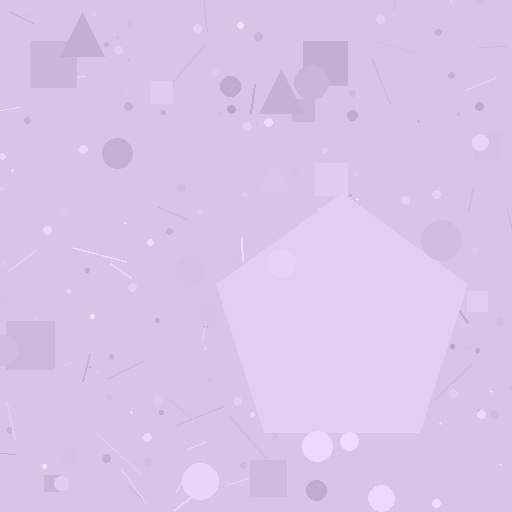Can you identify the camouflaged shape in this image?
The camouflaged shape is a pentagon.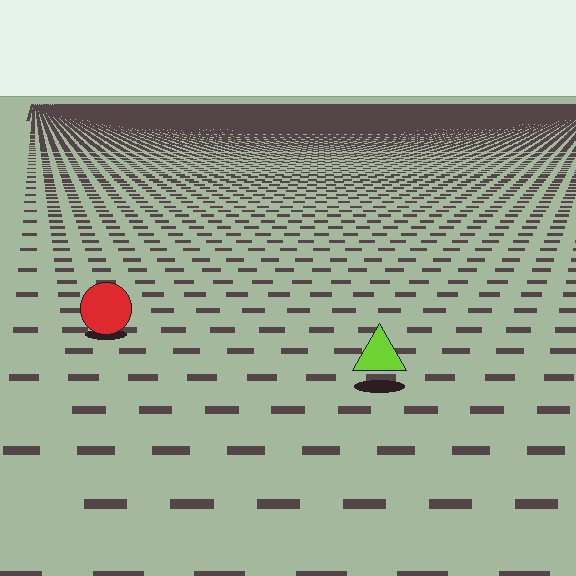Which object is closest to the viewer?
The lime triangle is closest. The texture marks near it are larger and more spread out.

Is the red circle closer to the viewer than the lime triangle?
No. The lime triangle is closer — you can tell from the texture gradient: the ground texture is coarser near it.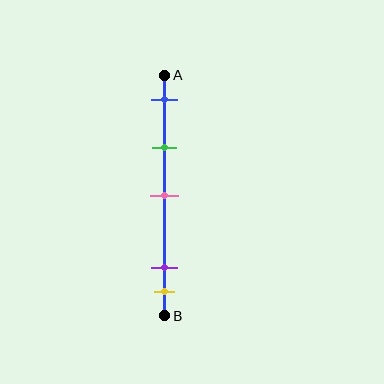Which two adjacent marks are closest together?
The purple and yellow marks are the closest adjacent pair.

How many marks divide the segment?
There are 5 marks dividing the segment.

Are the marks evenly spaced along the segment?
No, the marks are not evenly spaced.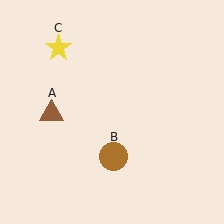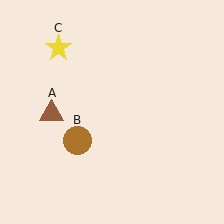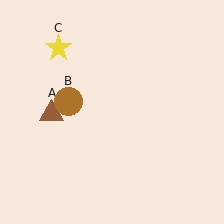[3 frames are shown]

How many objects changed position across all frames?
1 object changed position: brown circle (object B).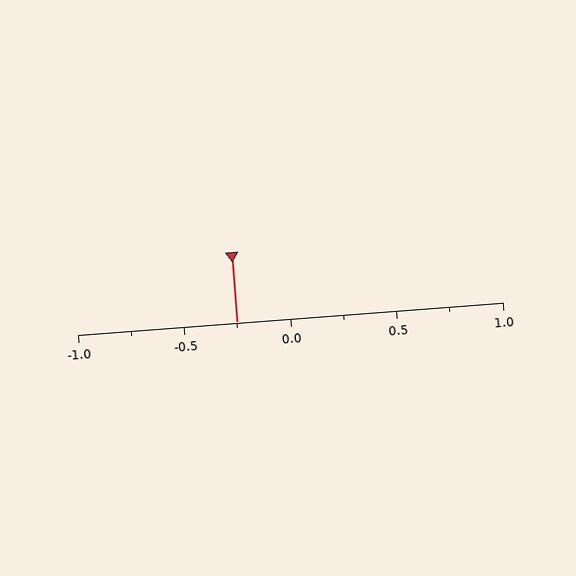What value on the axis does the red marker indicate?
The marker indicates approximately -0.25.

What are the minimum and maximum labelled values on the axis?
The axis runs from -1.0 to 1.0.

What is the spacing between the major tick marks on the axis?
The major ticks are spaced 0.5 apart.